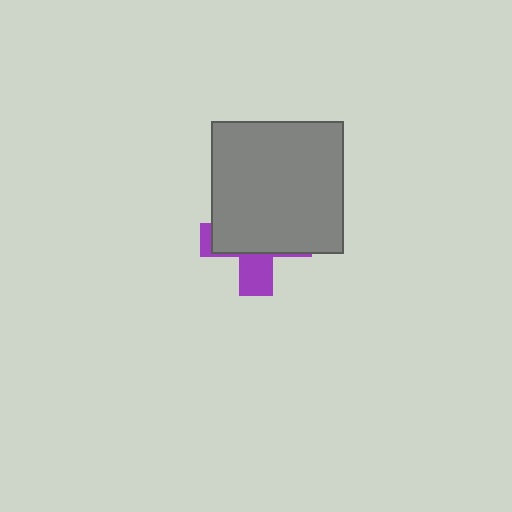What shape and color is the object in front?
The object in front is a gray square.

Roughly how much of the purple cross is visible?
A small part of it is visible (roughly 33%).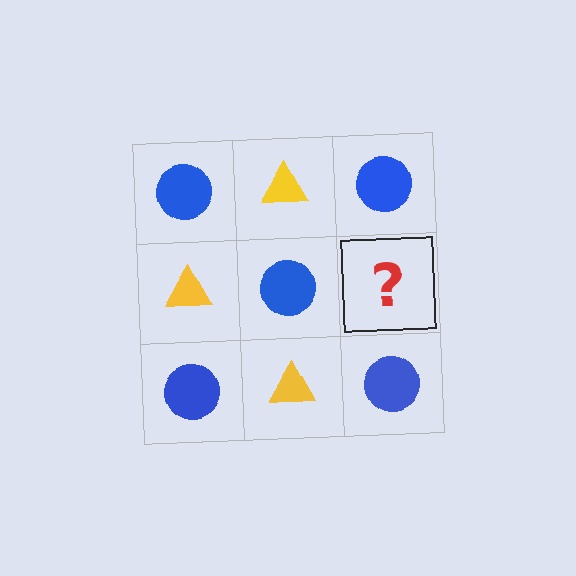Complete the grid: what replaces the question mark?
The question mark should be replaced with a yellow triangle.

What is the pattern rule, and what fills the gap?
The rule is that it alternates blue circle and yellow triangle in a checkerboard pattern. The gap should be filled with a yellow triangle.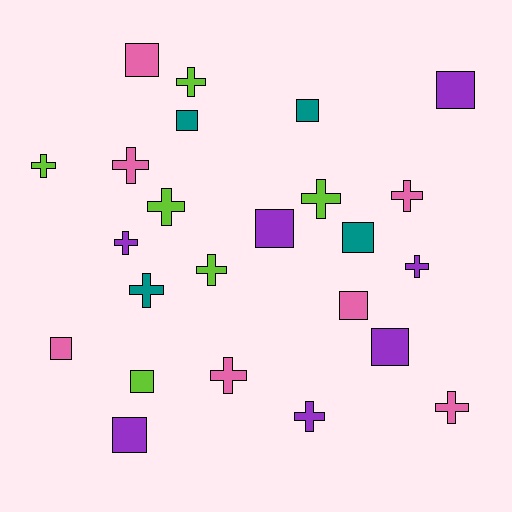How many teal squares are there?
There are 3 teal squares.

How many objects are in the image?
There are 24 objects.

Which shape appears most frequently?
Cross, with 13 objects.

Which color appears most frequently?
Purple, with 7 objects.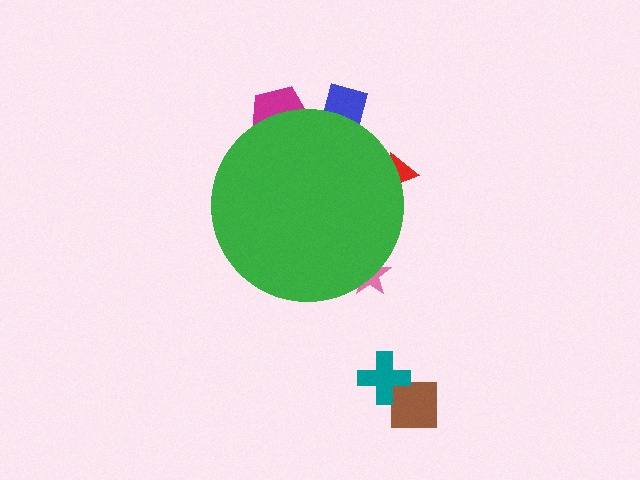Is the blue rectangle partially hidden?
Yes, the blue rectangle is partially hidden behind the green circle.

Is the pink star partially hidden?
Yes, the pink star is partially hidden behind the green circle.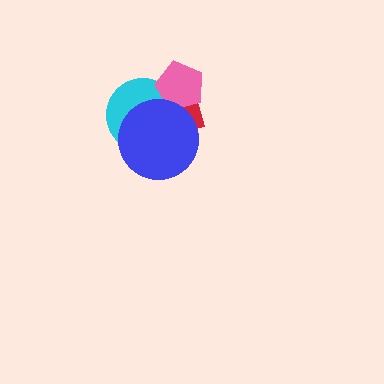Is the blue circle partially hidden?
No, no other shape covers it.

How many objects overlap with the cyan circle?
3 objects overlap with the cyan circle.